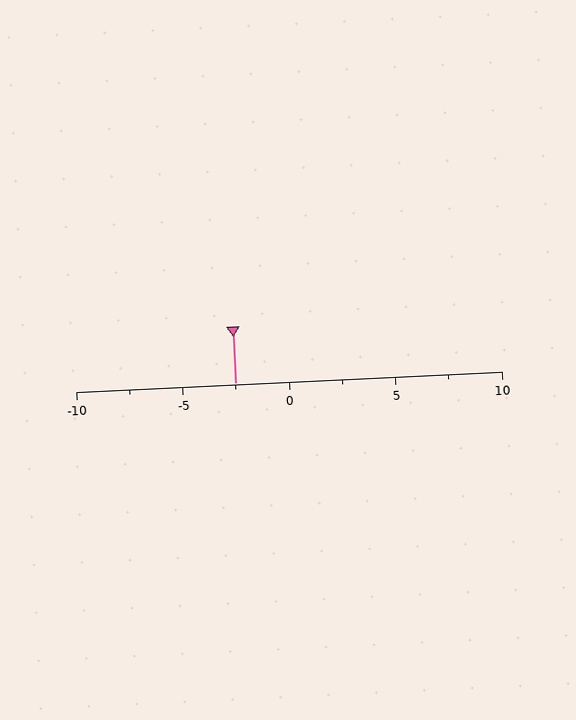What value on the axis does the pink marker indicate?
The marker indicates approximately -2.5.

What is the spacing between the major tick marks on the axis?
The major ticks are spaced 5 apart.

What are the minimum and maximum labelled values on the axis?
The axis runs from -10 to 10.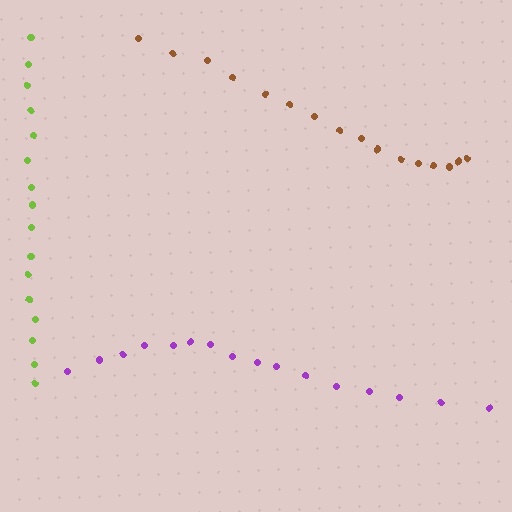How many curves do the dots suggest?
There are 3 distinct paths.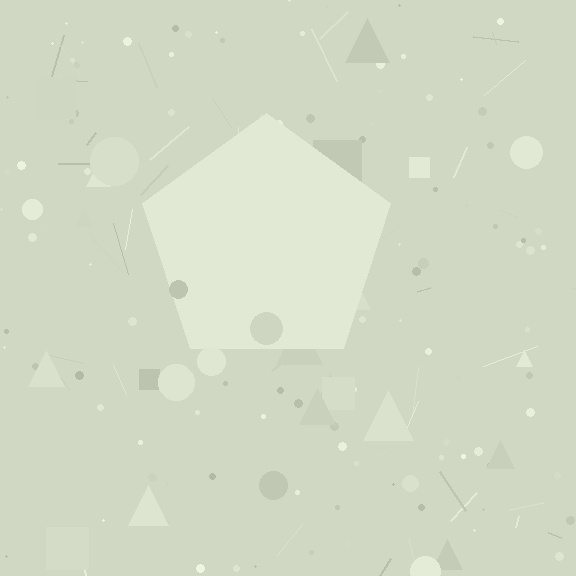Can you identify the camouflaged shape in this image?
The camouflaged shape is a pentagon.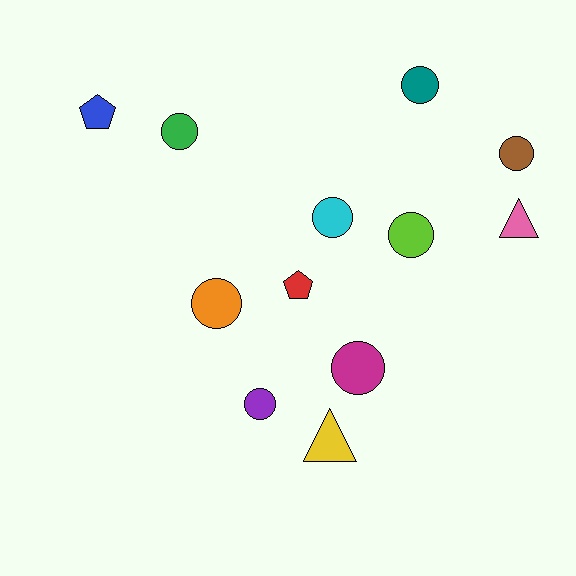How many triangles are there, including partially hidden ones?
There are 2 triangles.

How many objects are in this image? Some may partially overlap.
There are 12 objects.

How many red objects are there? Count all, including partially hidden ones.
There is 1 red object.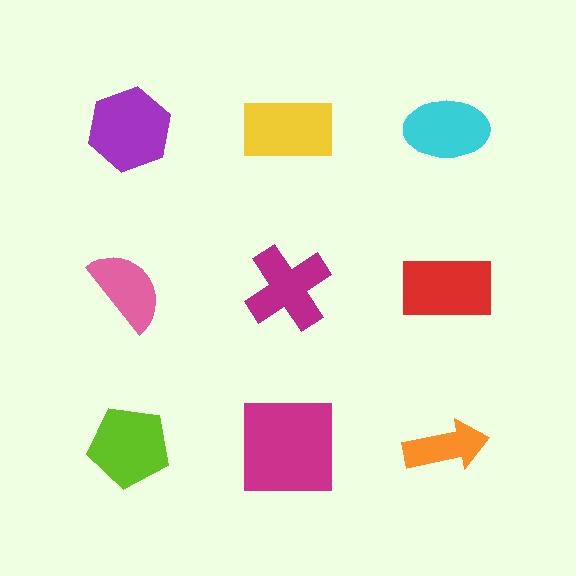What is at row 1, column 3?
A cyan ellipse.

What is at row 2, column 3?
A red rectangle.